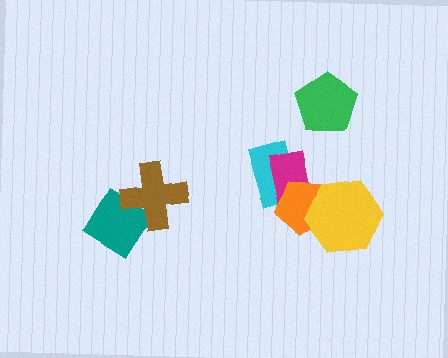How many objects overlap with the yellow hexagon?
1 object overlaps with the yellow hexagon.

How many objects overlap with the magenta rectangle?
2 objects overlap with the magenta rectangle.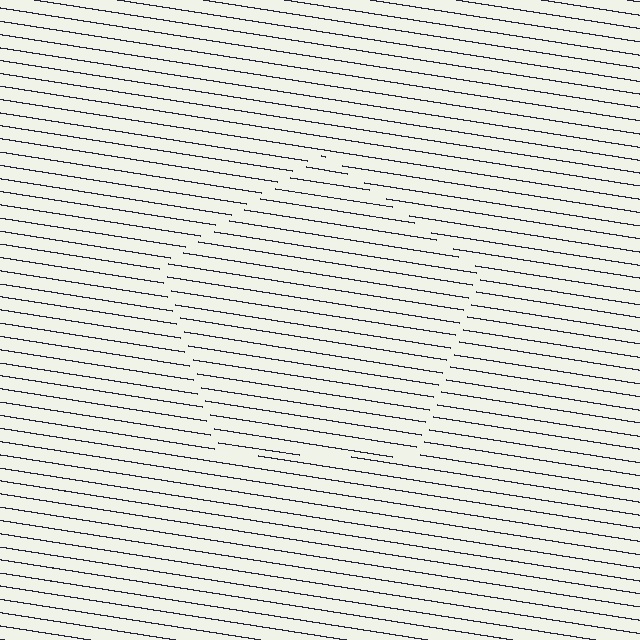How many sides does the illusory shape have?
5 sides — the line-ends trace a pentagon.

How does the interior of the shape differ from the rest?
The interior of the shape contains the same grating, shifted by half a period — the contour is defined by the phase discontinuity where line-ends from the inner and outer gratings abut.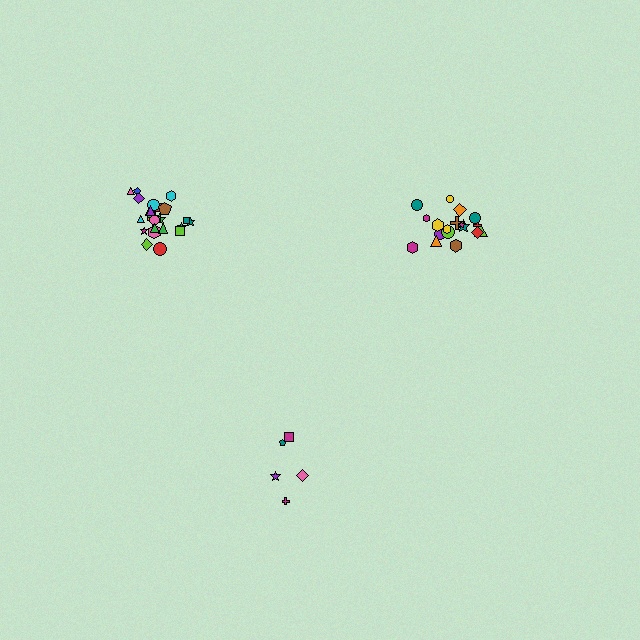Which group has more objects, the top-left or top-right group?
The top-left group.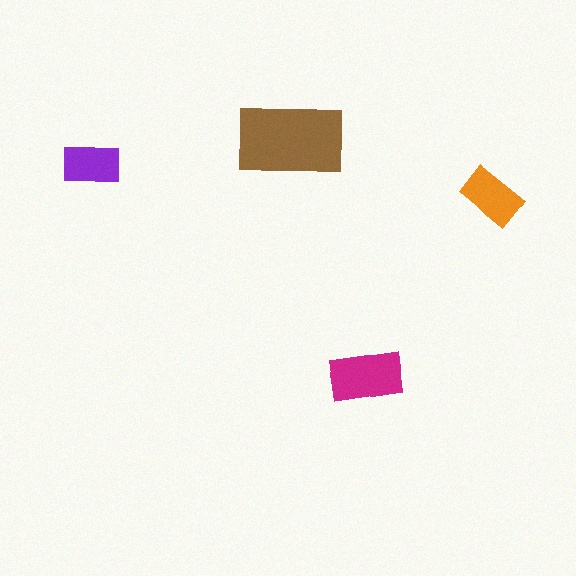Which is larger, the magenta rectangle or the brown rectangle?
The brown one.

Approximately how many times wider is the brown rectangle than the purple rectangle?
About 2 times wider.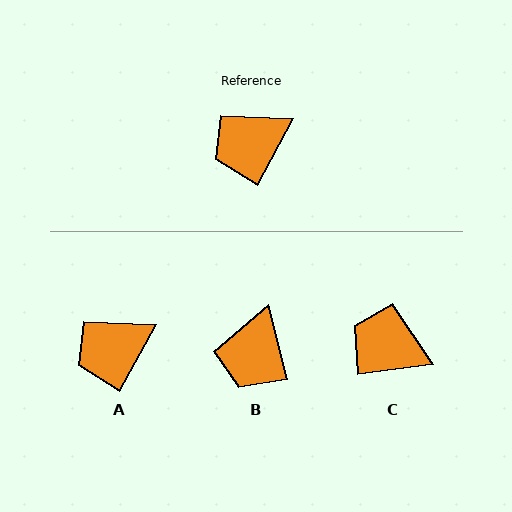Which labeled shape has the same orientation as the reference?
A.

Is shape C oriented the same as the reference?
No, it is off by about 54 degrees.